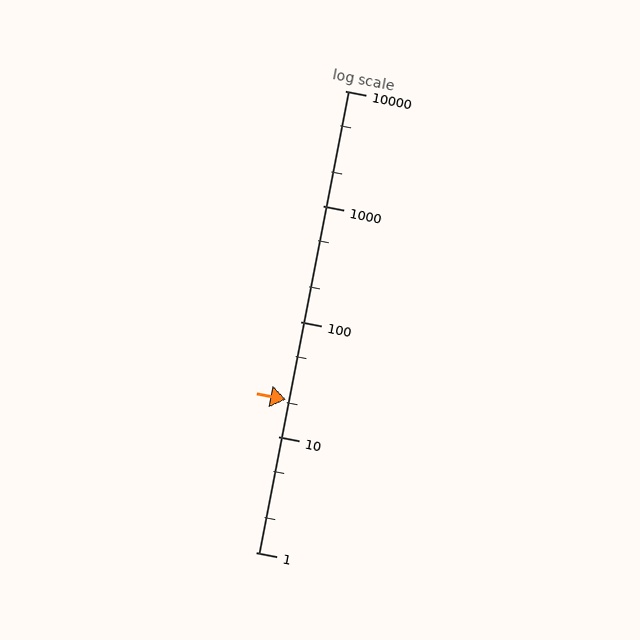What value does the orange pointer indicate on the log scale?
The pointer indicates approximately 21.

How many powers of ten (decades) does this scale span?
The scale spans 4 decades, from 1 to 10000.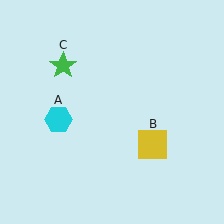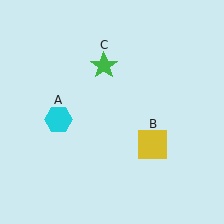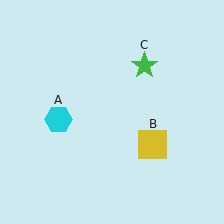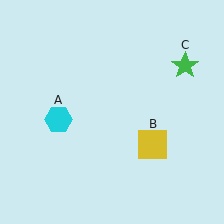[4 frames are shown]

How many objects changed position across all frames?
1 object changed position: green star (object C).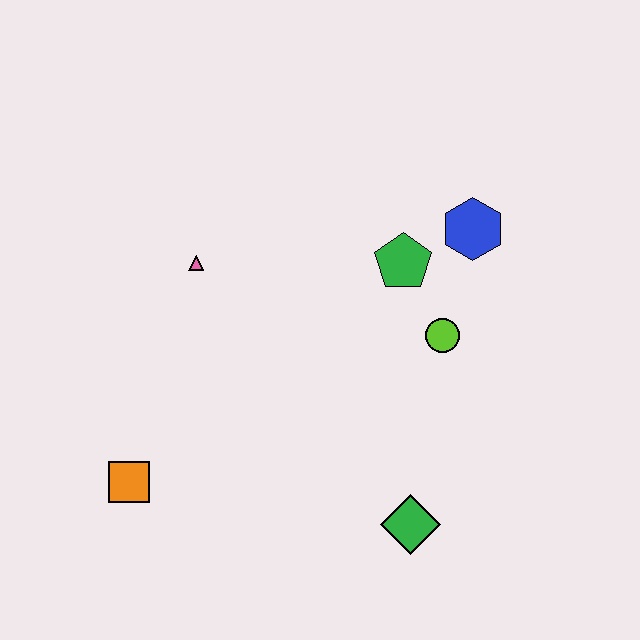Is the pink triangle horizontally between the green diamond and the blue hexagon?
No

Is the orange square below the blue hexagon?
Yes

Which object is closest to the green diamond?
The lime circle is closest to the green diamond.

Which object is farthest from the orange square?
The blue hexagon is farthest from the orange square.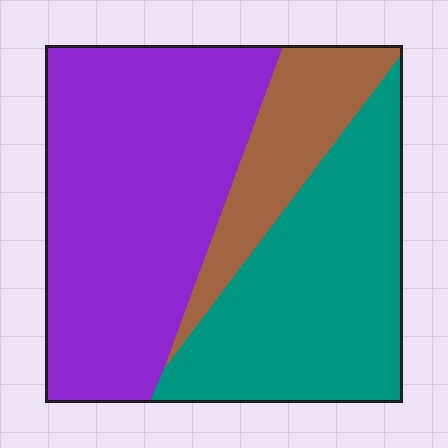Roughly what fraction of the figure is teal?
Teal takes up about three eighths (3/8) of the figure.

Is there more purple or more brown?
Purple.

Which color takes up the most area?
Purple, at roughly 50%.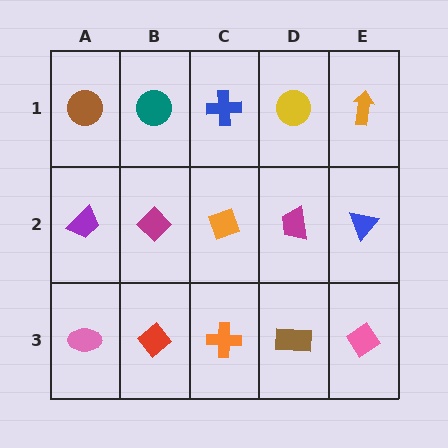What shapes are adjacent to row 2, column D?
A yellow circle (row 1, column D), a brown rectangle (row 3, column D), an orange diamond (row 2, column C), a blue triangle (row 2, column E).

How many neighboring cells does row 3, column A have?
2.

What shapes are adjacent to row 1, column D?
A magenta trapezoid (row 2, column D), a blue cross (row 1, column C), an orange arrow (row 1, column E).